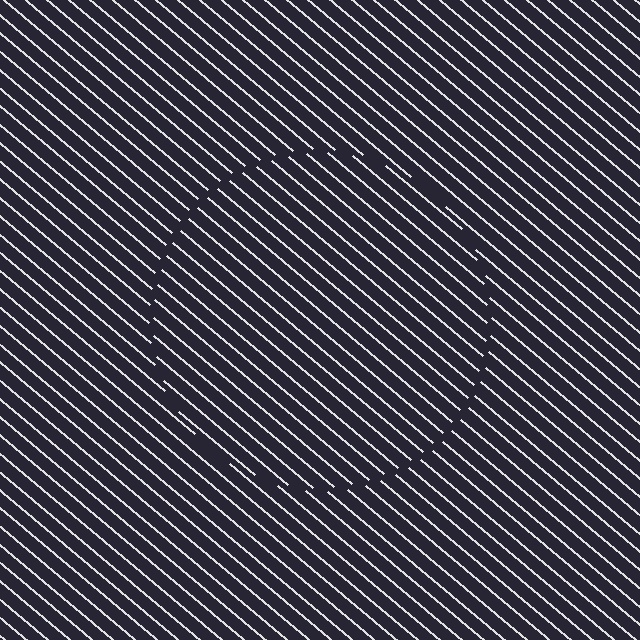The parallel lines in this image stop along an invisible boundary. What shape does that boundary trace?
An illusory circle. The interior of the shape contains the same grating, shifted by half a period — the contour is defined by the phase discontinuity where line-ends from the inner and outer gratings abut.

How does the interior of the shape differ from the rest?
The interior of the shape contains the same grating, shifted by half a period — the contour is defined by the phase discontinuity where line-ends from the inner and outer gratings abut.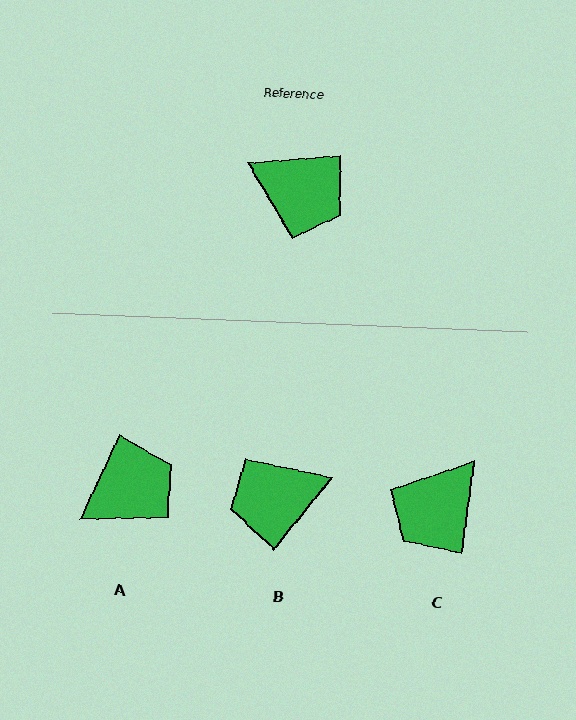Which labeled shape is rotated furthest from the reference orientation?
B, about 133 degrees away.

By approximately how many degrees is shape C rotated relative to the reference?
Approximately 102 degrees clockwise.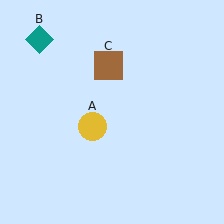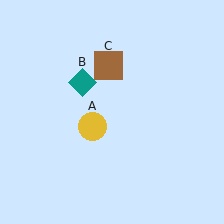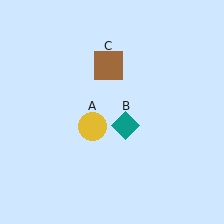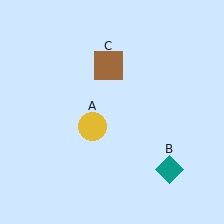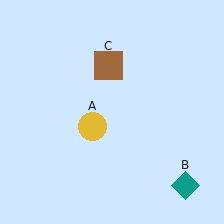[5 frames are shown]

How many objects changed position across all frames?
1 object changed position: teal diamond (object B).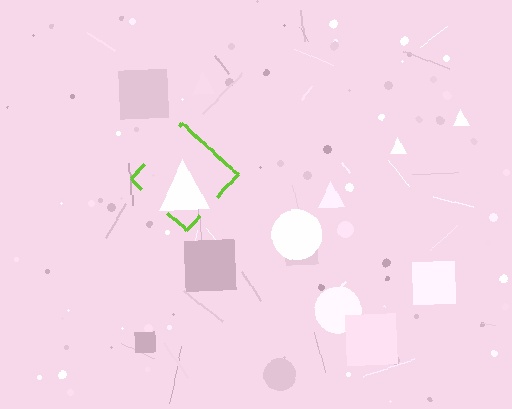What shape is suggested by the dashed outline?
The dashed outline suggests a diamond.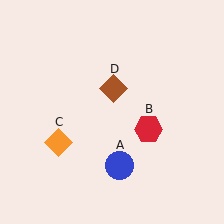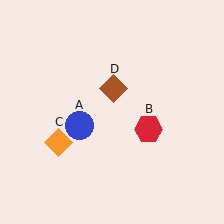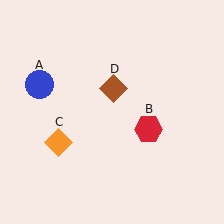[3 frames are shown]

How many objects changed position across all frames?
1 object changed position: blue circle (object A).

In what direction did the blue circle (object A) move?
The blue circle (object A) moved up and to the left.